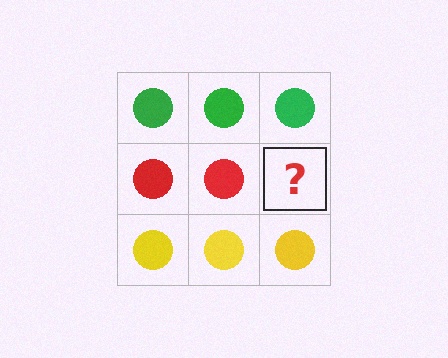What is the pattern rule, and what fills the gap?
The rule is that each row has a consistent color. The gap should be filled with a red circle.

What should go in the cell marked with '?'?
The missing cell should contain a red circle.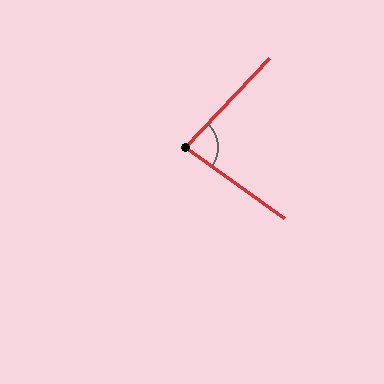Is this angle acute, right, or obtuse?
It is acute.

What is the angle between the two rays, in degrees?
Approximately 82 degrees.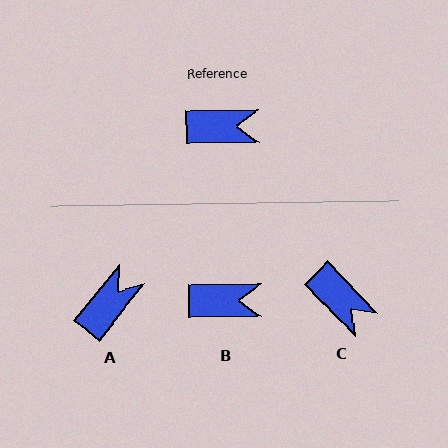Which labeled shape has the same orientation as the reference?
B.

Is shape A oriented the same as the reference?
No, it is off by about 51 degrees.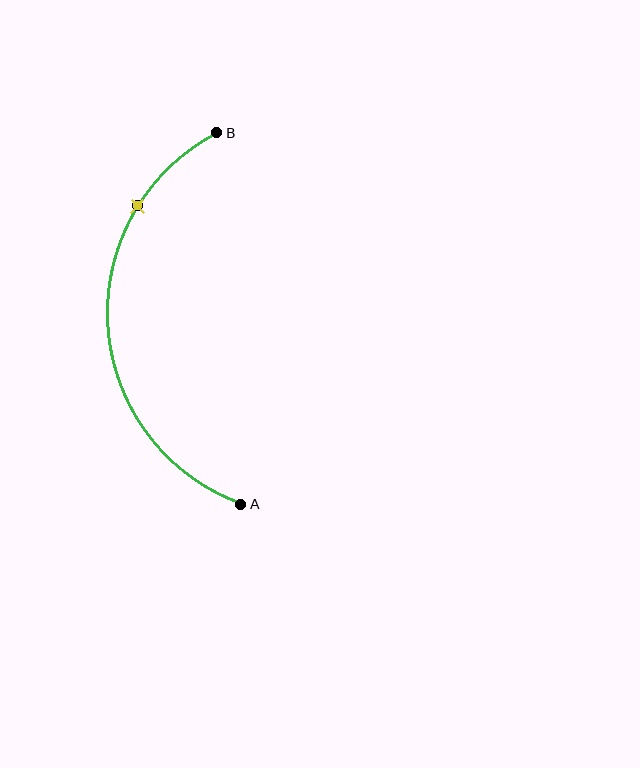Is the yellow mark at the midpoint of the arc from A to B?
No. The yellow mark lies on the arc but is closer to endpoint B. The arc midpoint would be at the point on the curve equidistant along the arc from both A and B.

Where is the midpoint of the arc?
The arc midpoint is the point on the curve farthest from the straight line joining A and B. It sits to the left of that line.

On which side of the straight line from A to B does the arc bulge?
The arc bulges to the left of the straight line connecting A and B.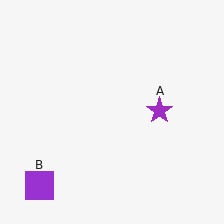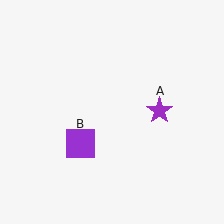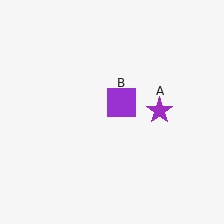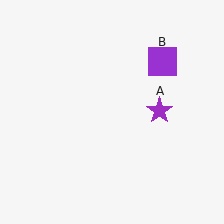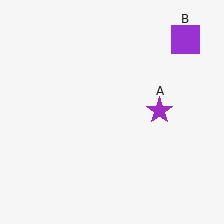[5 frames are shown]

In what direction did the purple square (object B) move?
The purple square (object B) moved up and to the right.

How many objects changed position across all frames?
1 object changed position: purple square (object B).